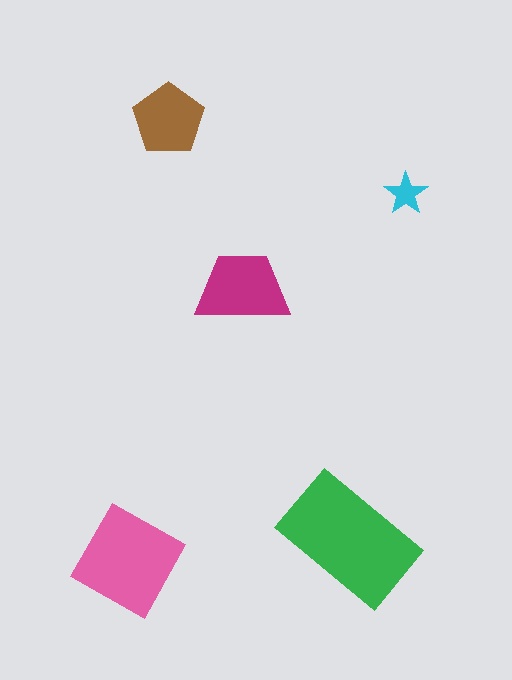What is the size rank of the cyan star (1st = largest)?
5th.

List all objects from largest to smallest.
The green rectangle, the pink square, the magenta trapezoid, the brown pentagon, the cyan star.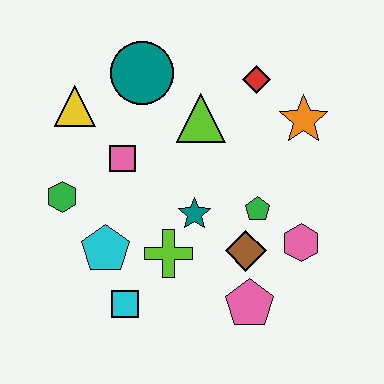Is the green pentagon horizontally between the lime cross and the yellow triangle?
No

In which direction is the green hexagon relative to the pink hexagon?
The green hexagon is to the left of the pink hexagon.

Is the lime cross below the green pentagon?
Yes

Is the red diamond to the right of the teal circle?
Yes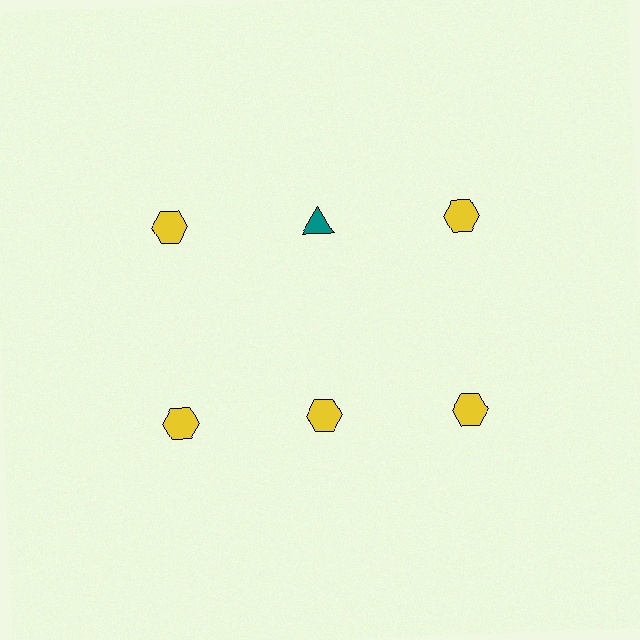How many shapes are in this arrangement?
There are 6 shapes arranged in a grid pattern.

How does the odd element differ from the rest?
It differs in both color (teal instead of yellow) and shape (triangle instead of hexagon).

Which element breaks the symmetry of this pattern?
The teal triangle in the top row, second from left column breaks the symmetry. All other shapes are yellow hexagons.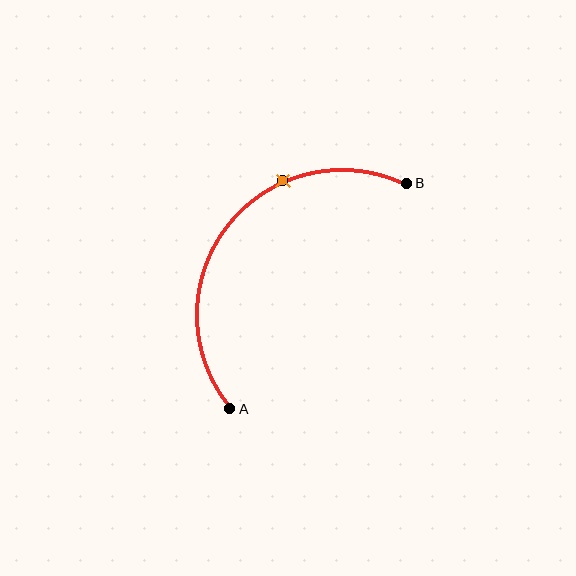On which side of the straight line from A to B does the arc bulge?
The arc bulges above and to the left of the straight line connecting A and B.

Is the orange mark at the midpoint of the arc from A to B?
No. The orange mark lies on the arc but is closer to endpoint B. The arc midpoint would be at the point on the curve equidistant along the arc from both A and B.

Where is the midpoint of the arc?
The arc midpoint is the point on the curve farthest from the straight line joining A and B. It sits above and to the left of that line.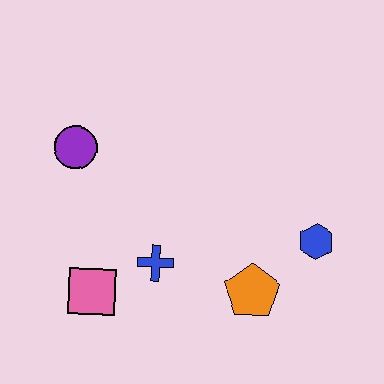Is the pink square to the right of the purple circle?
Yes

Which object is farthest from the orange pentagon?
The purple circle is farthest from the orange pentagon.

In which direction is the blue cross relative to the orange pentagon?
The blue cross is to the left of the orange pentagon.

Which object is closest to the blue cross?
The pink square is closest to the blue cross.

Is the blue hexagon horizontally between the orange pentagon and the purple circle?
No